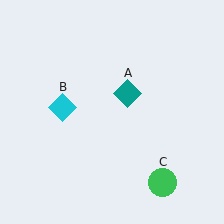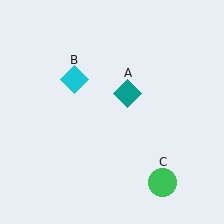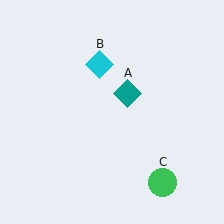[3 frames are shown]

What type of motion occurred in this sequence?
The cyan diamond (object B) rotated clockwise around the center of the scene.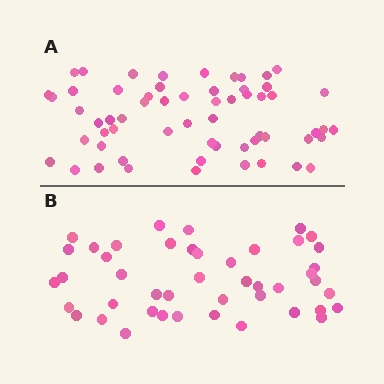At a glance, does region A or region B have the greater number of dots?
Region A (the top region) has more dots.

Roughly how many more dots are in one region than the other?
Region A has approximately 15 more dots than region B.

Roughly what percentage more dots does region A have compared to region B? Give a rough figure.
About 35% more.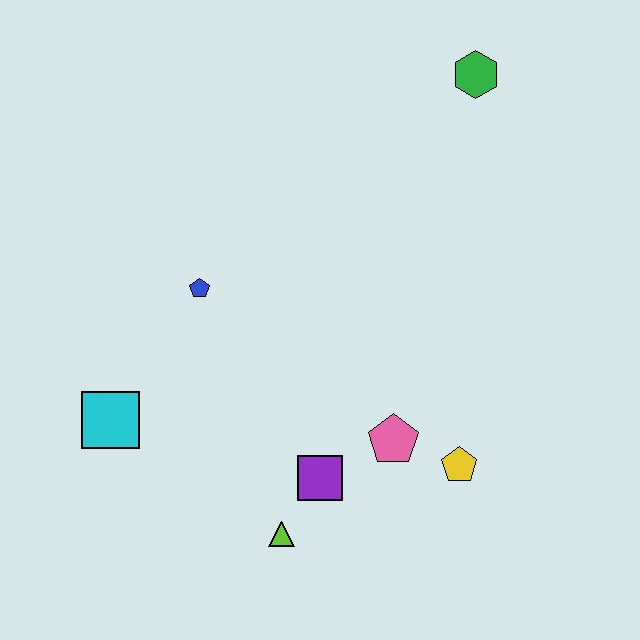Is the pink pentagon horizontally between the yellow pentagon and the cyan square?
Yes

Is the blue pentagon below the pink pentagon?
No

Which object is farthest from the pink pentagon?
The green hexagon is farthest from the pink pentagon.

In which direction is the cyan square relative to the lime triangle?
The cyan square is to the left of the lime triangle.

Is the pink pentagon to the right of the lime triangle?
Yes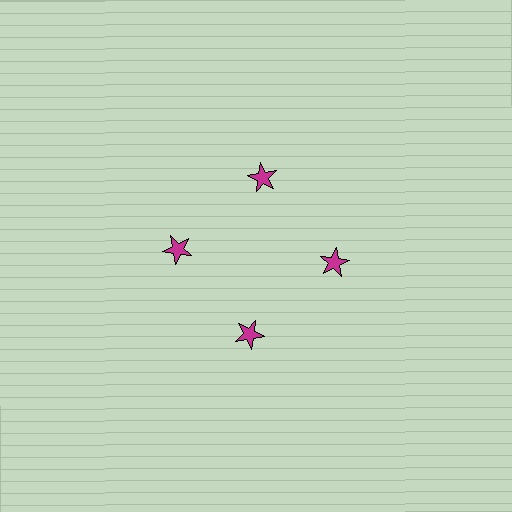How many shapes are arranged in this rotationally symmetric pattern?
There are 4 shapes, arranged in 4 groups of 1.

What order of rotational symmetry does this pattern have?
This pattern has 4-fold rotational symmetry.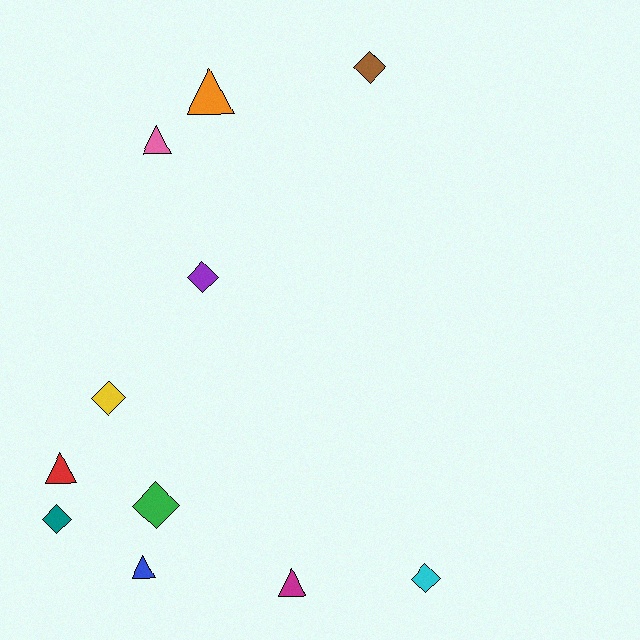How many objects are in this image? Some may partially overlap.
There are 11 objects.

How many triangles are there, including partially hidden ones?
There are 5 triangles.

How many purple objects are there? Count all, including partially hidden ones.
There is 1 purple object.